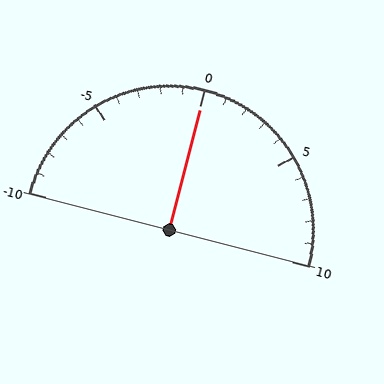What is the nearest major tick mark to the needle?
The nearest major tick mark is 0.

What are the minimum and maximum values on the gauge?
The gauge ranges from -10 to 10.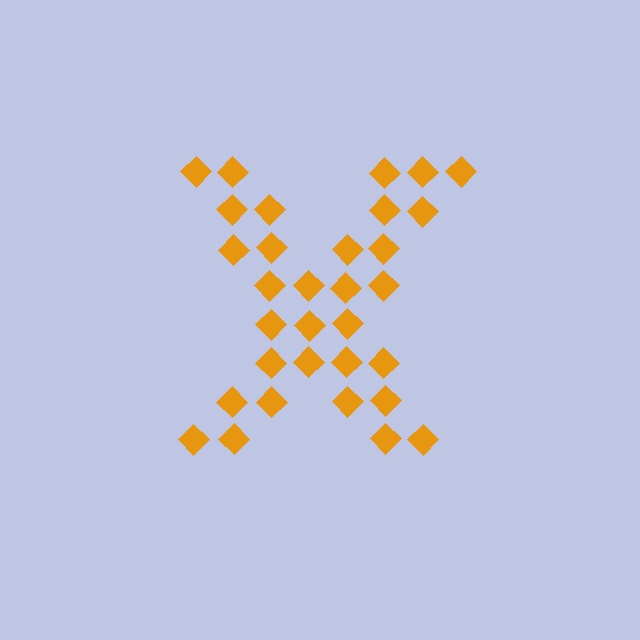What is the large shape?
The large shape is the letter X.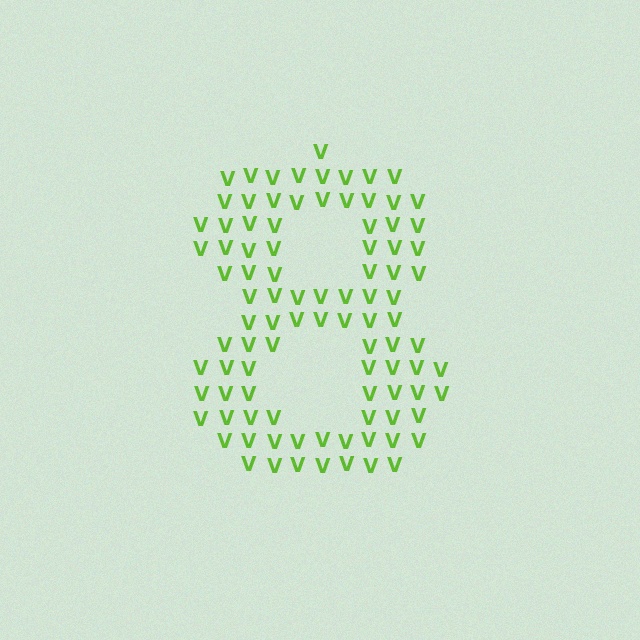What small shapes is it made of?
It is made of small letter V's.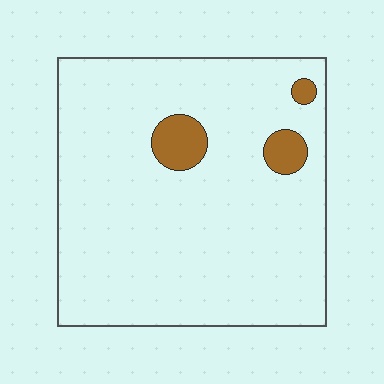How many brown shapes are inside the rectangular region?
3.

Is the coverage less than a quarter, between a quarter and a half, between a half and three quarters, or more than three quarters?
Less than a quarter.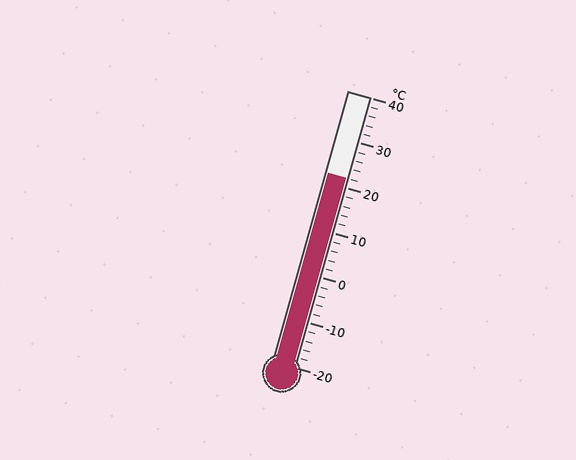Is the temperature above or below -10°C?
The temperature is above -10°C.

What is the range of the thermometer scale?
The thermometer scale ranges from -20°C to 40°C.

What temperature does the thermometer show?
The thermometer shows approximately 22°C.